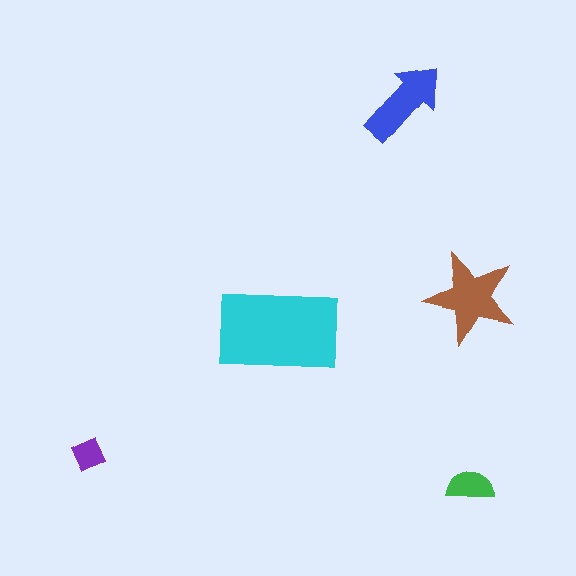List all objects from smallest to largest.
The purple square, the green semicircle, the blue arrow, the brown star, the cyan rectangle.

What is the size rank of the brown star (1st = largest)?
2nd.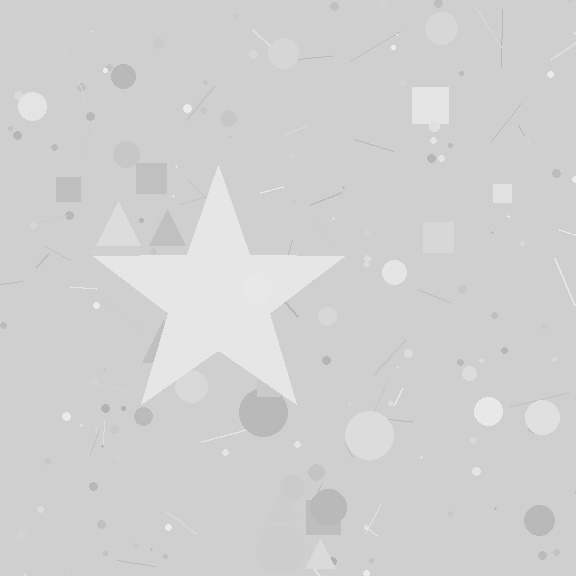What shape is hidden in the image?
A star is hidden in the image.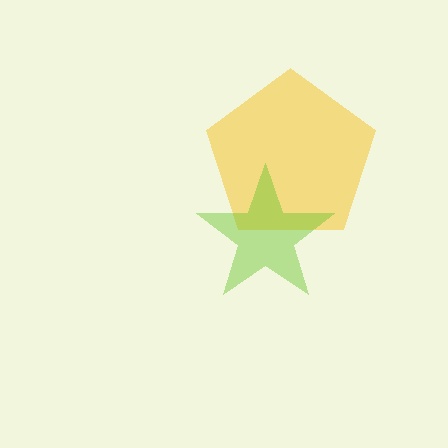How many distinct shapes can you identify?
There are 2 distinct shapes: a yellow pentagon, a lime star.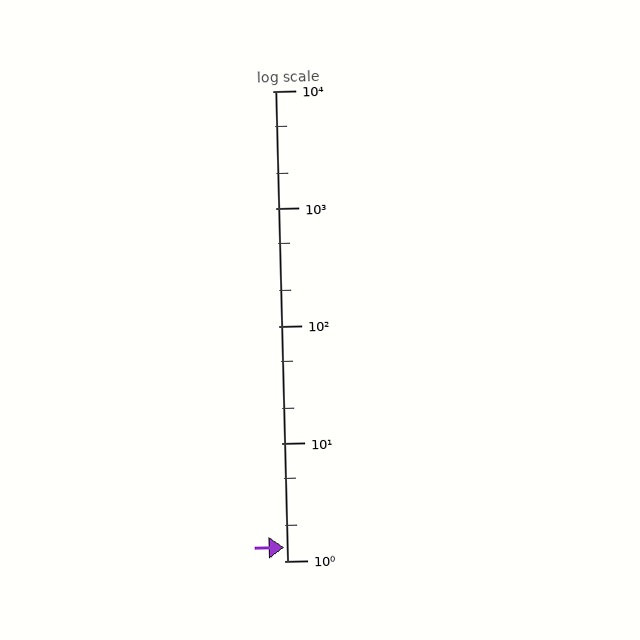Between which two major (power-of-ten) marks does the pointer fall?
The pointer is between 1 and 10.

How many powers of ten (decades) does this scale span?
The scale spans 4 decades, from 1 to 10000.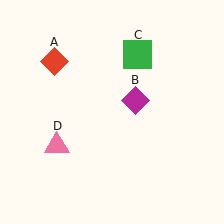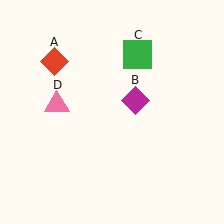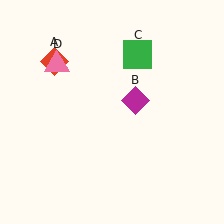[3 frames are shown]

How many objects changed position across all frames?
1 object changed position: pink triangle (object D).